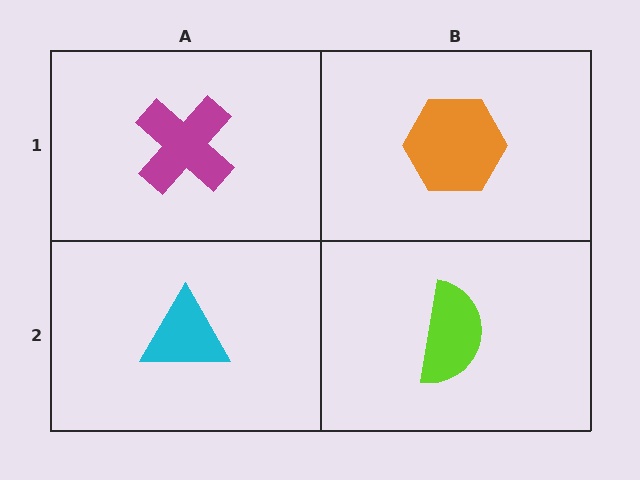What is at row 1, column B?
An orange hexagon.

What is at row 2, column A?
A cyan triangle.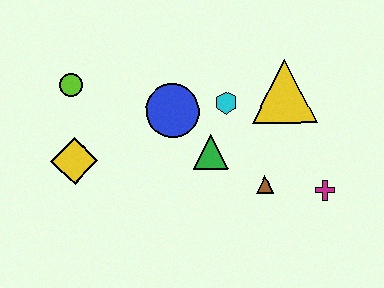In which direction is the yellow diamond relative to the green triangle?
The yellow diamond is to the left of the green triangle.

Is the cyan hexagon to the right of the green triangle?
Yes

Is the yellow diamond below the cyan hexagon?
Yes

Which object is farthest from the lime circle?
The magenta cross is farthest from the lime circle.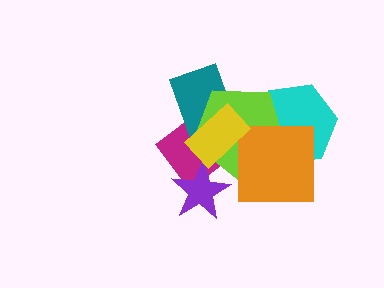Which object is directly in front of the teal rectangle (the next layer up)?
The lime pentagon is directly in front of the teal rectangle.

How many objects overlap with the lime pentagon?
6 objects overlap with the lime pentagon.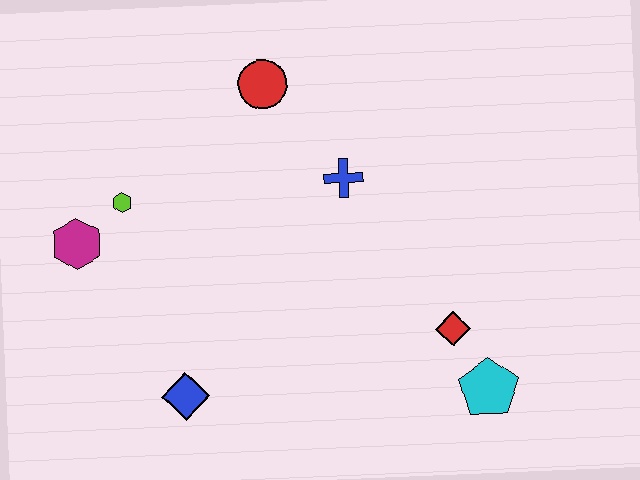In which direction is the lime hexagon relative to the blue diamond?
The lime hexagon is above the blue diamond.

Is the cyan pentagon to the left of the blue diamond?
No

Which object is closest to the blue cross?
The red circle is closest to the blue cross.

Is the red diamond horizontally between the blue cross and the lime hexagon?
No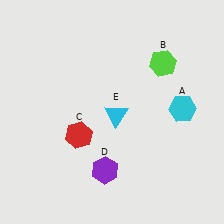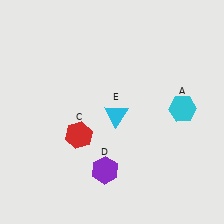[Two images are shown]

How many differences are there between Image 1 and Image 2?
There is 1 difference between the two images.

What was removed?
The lime hexagon (B) was removed in Image 2.